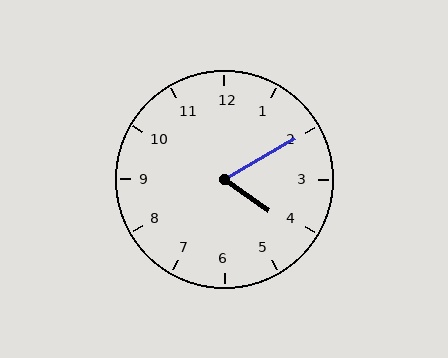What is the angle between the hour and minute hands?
Approximately 65 degrees.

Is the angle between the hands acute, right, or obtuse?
It is acute.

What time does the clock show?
4:10.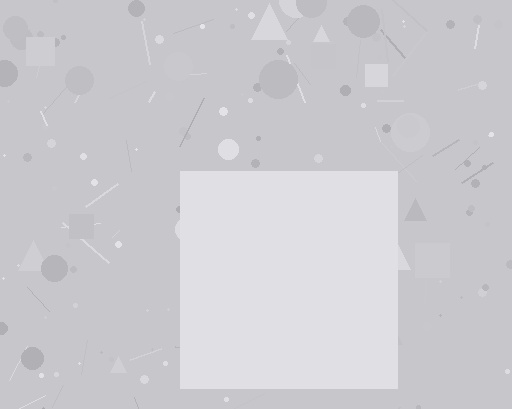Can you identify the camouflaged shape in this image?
The camouflaged shape is a square.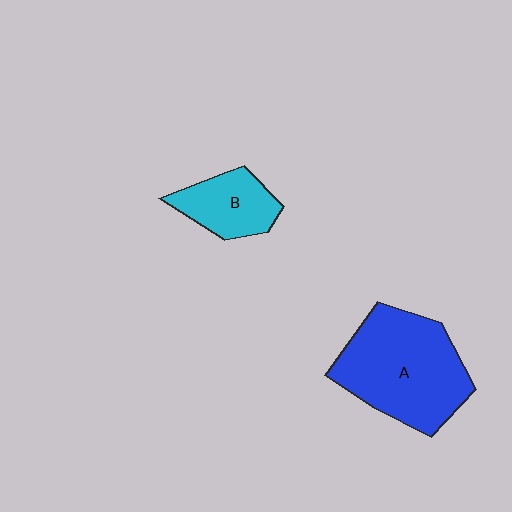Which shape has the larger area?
Shape A (blue).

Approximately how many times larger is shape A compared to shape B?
Approximately 2.3 times.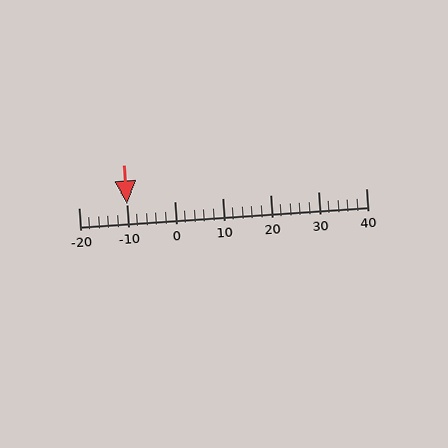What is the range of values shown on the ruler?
The ruler shows values from -20 to 40.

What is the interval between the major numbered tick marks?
The major tick marks are spaced 10 units apart.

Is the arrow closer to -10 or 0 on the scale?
The arrow is closer to -10.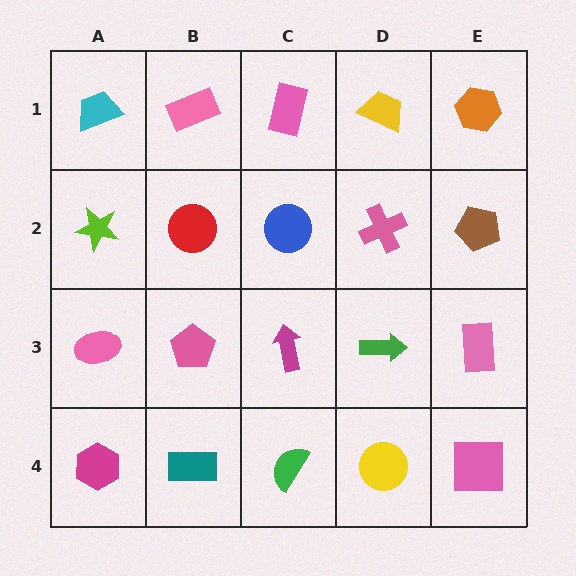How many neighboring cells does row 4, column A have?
2.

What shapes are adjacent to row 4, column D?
A green arrow (row 3, column D), a green semicircle (row 4, column C), a pink square (row 4, column E).